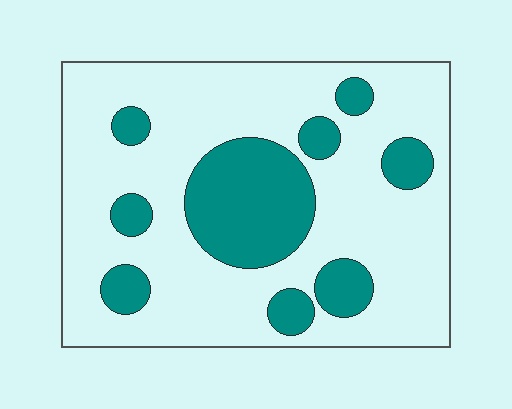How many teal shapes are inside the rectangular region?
9.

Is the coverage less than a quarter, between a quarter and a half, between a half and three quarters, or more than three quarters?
Less than a quarter.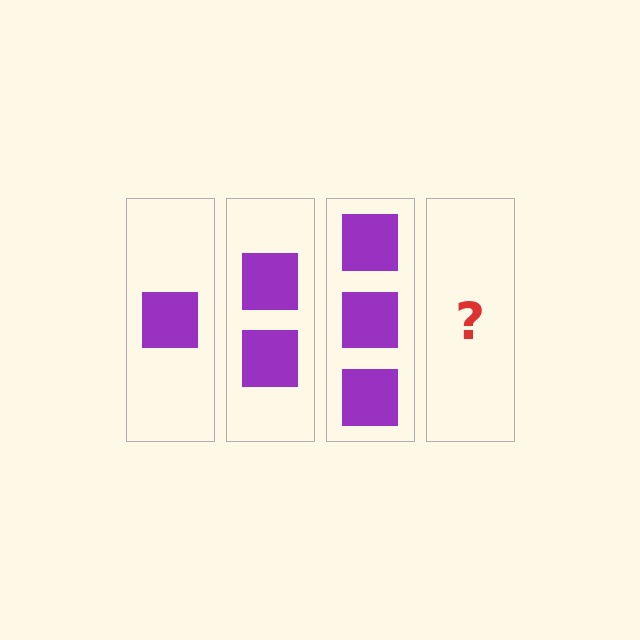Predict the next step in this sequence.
The next step is 4 squares.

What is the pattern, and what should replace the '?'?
The pattern is that each step adds one more square. The '?' should be 4 squares.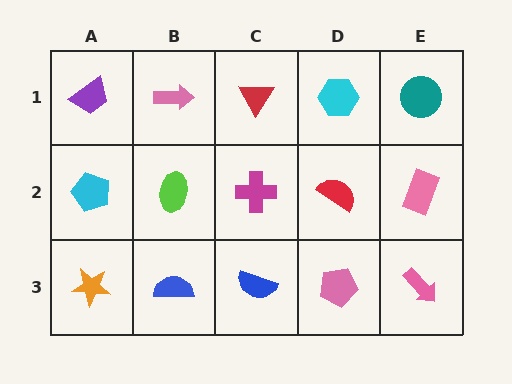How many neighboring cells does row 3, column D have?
3.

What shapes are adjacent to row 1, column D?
A red semicircle (row 2, column D), a red triangle (row 1, column C), a teal circle (row 1, column E).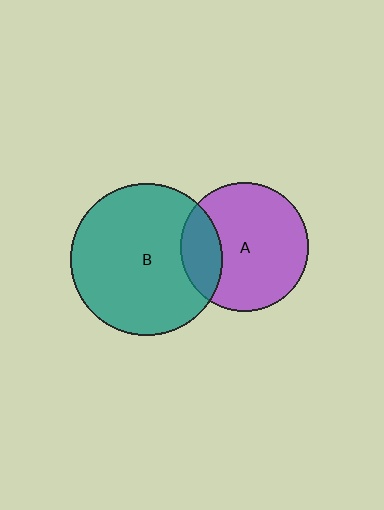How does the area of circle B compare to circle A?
Approximately 1.4 times.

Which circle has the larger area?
Circle B (teal).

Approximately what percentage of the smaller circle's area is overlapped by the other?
Approximately 20%.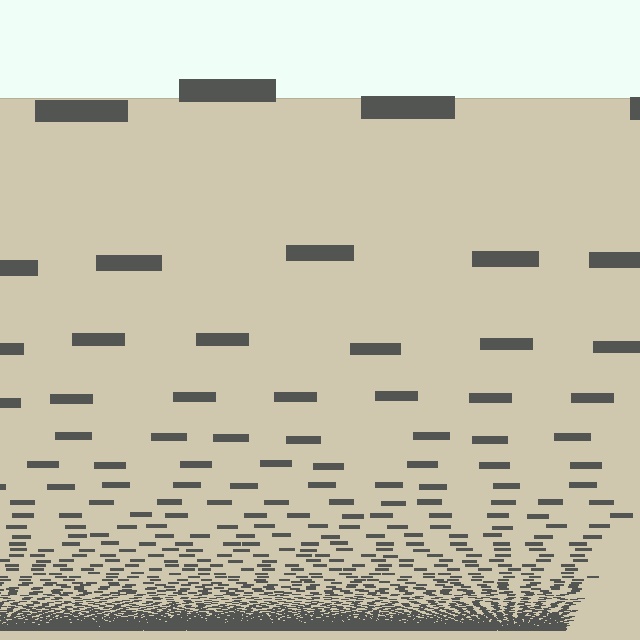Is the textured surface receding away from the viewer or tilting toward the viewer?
The surface appears to tilt toward the viewer. Texture elements get larger and sparser toward the top.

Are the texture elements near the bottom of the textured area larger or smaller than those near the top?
Smaller. The gradient is inverted — elements near the bottom are smaller and denser.